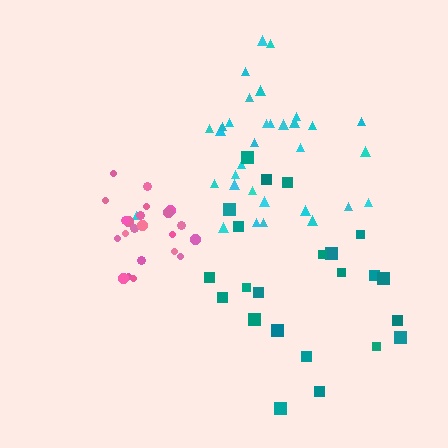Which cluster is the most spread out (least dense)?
Teal.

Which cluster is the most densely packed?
Pink.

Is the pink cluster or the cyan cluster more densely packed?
Pink.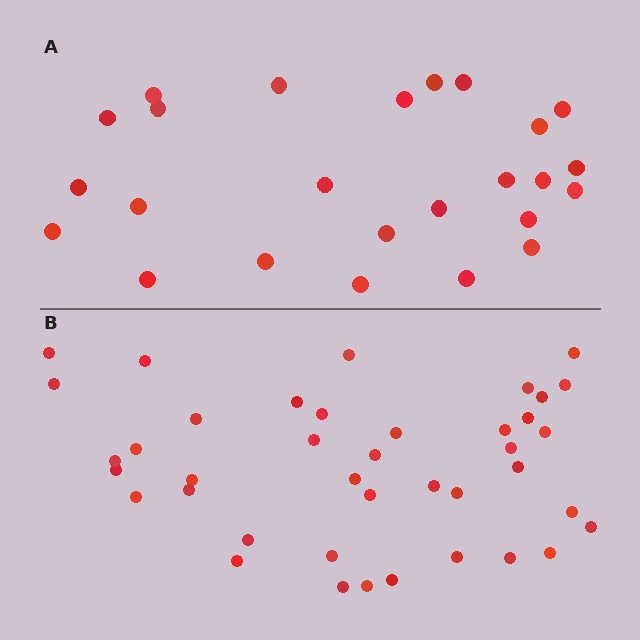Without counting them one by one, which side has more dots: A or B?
Region B (the bottom region) has more dots.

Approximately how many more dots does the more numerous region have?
Region B has approximately 15 more dots than region A.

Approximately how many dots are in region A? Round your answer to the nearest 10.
About 20 dots. (The exact count is 25, which rounds to 20.)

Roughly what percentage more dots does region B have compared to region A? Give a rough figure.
About 60% more.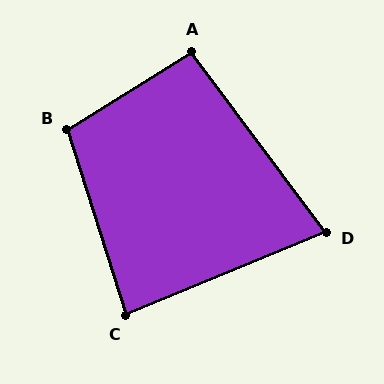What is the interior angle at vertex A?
Approximately 95 degrees (approximately right).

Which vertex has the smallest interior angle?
D, at approximately 76 degrees.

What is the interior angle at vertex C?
Approximately 85 degrees (approximately right).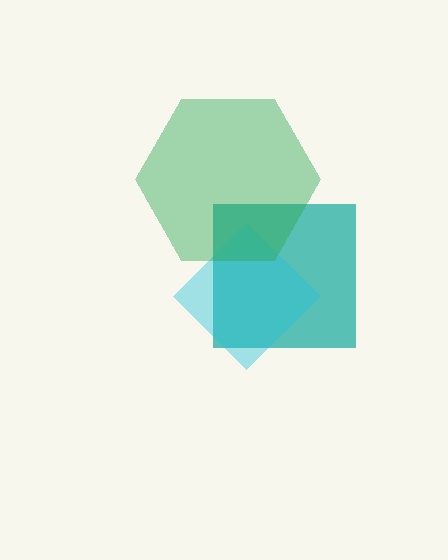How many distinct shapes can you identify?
There are 3 distinct shapes: a teal square, a cyan diamond, a green hexagon.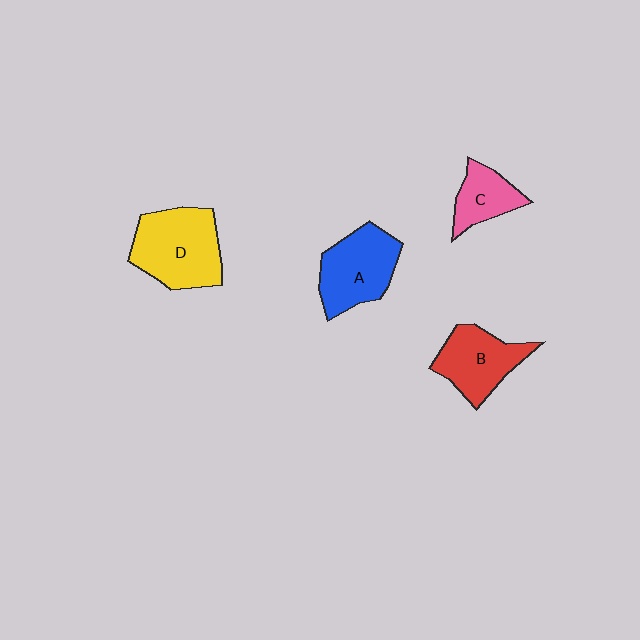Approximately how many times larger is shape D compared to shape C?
Approximately 2.0 times.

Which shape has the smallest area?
Shape C (pink).